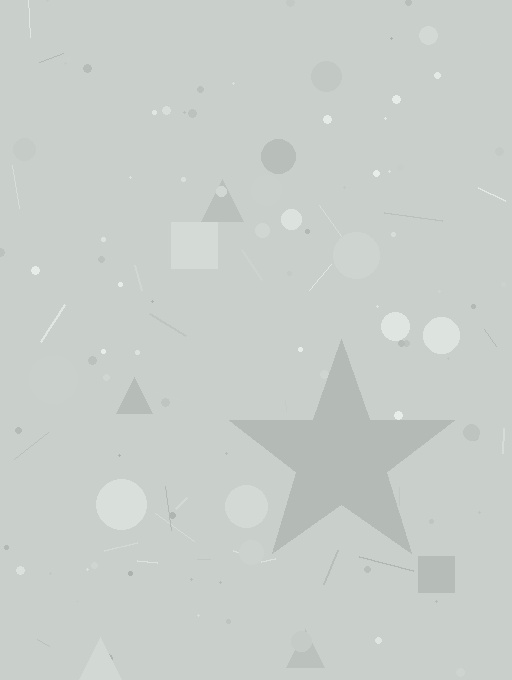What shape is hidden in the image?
A star is hidden in the image.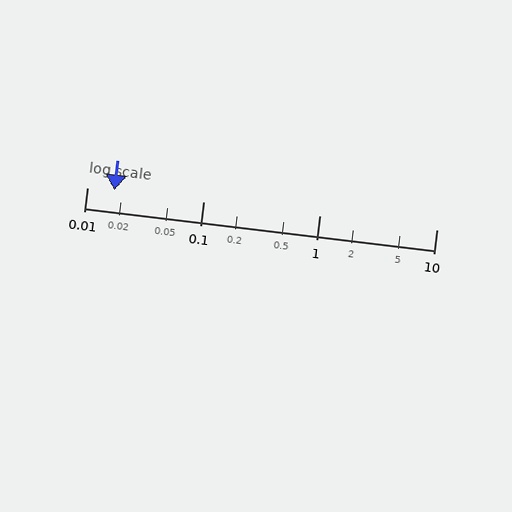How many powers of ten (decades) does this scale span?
The scale spans 3 decades, from 0.01 to 10.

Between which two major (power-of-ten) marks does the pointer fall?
The pointer is between 0.01 and 0.1.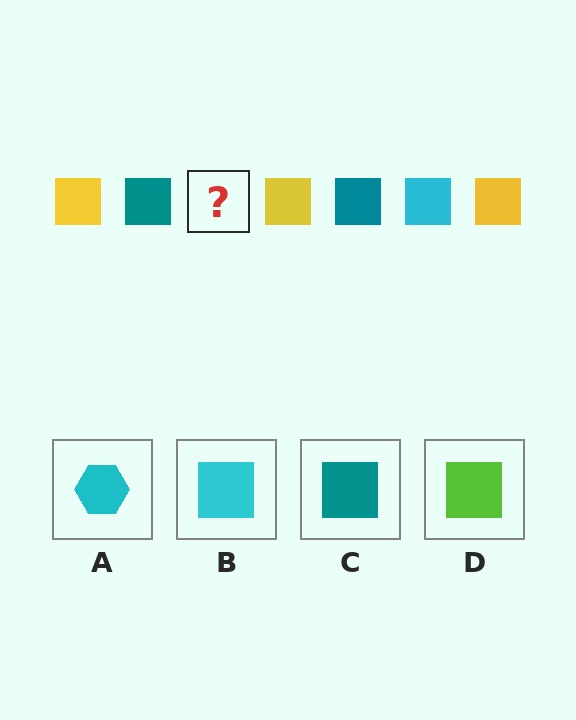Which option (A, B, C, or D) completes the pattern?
B.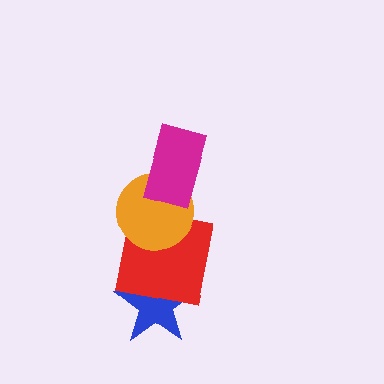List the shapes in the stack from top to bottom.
From top to bottom: the magenta rectangle, the orange circle, the red square, the blue star.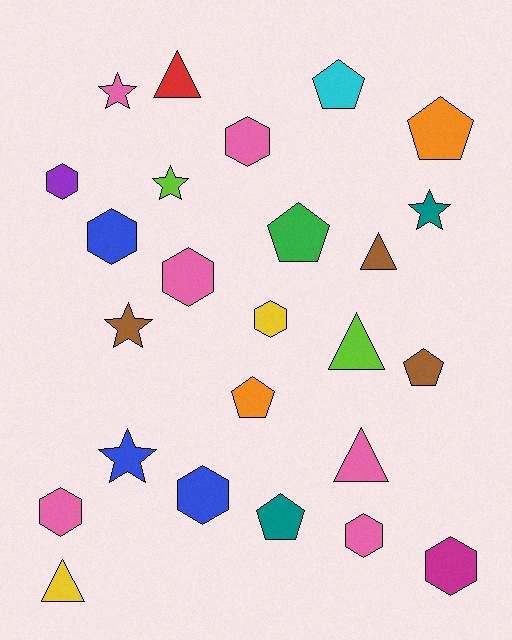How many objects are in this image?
There are 25 objects.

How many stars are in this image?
There are 5 stars.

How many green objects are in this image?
There is 1 green object.